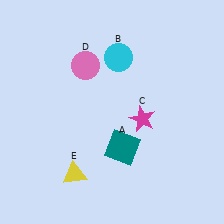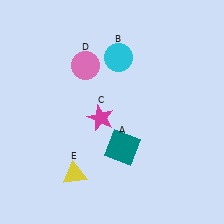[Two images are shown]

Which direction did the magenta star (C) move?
The magenta star (C) moved left.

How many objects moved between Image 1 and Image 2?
1 object moved between the two images.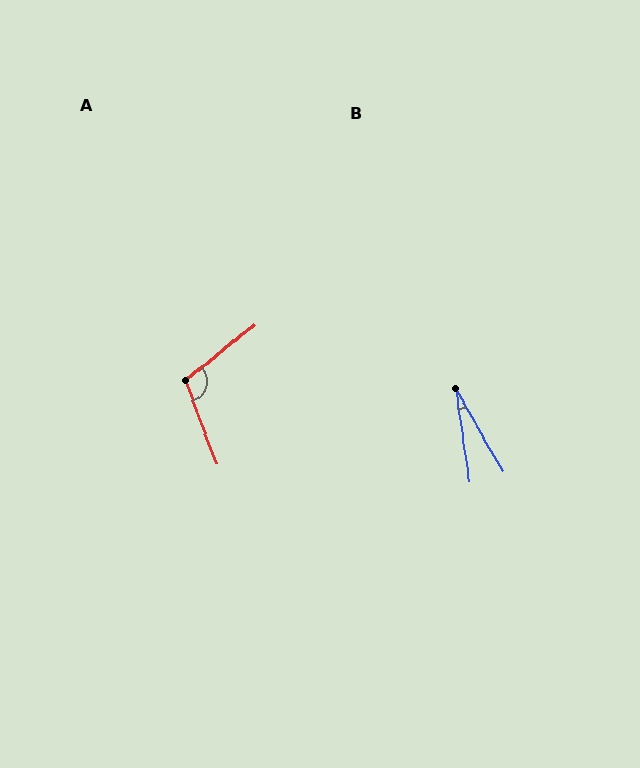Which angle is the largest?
A, at approximately 109 degrees.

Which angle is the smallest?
B, at approximately 21 degrees.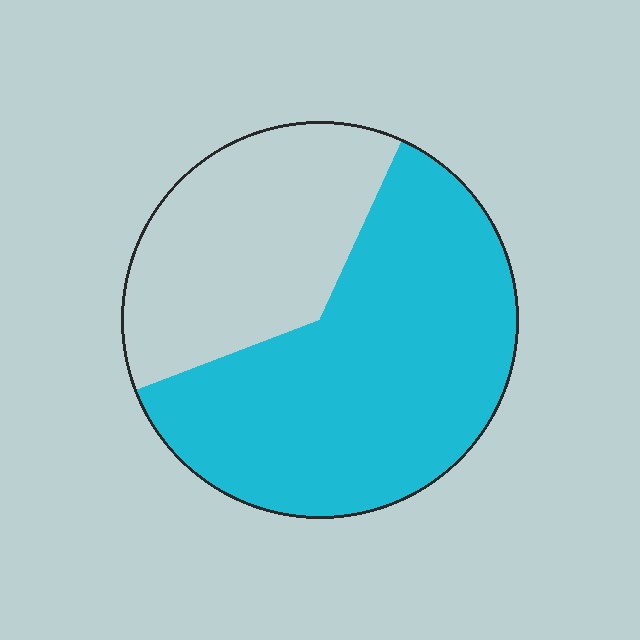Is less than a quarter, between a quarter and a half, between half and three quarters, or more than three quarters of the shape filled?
Between half and three quarters.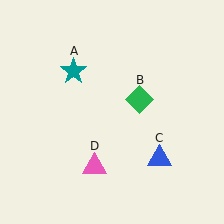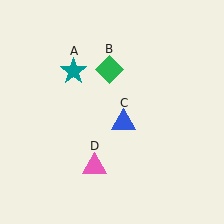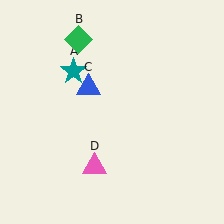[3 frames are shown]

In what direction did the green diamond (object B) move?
The green diamond (object B) moved up and to the left.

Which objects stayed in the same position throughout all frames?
Teal star (object A) and pink triangle (object D) remained stationary.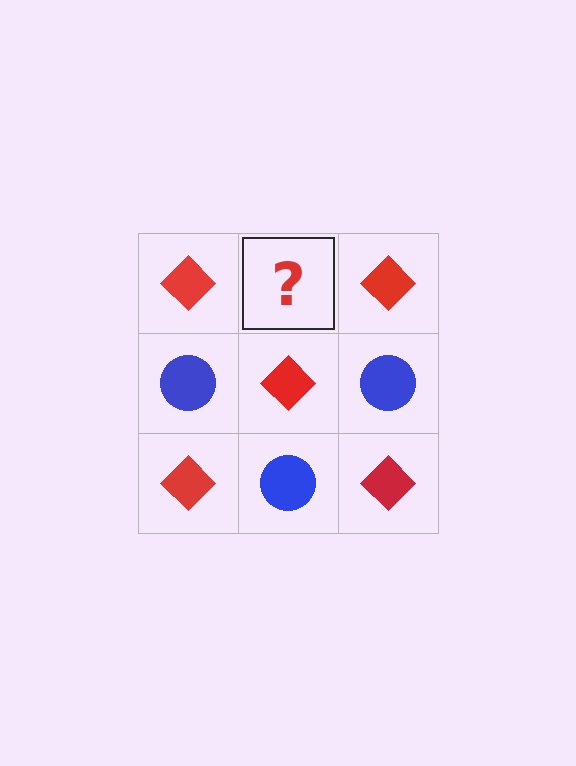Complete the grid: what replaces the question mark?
The question mark should be replaced with a blue circle.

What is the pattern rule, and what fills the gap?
The rule is that it alternates red diamond and blue circle in a checkerboard pattern. The gap should be filled with a blue circle.